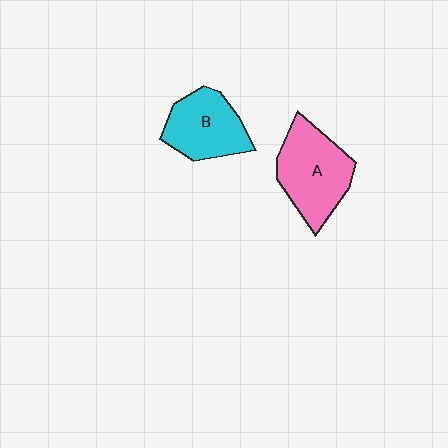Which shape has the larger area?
Shape A (pink).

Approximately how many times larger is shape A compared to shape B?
Approximately 1.2 times.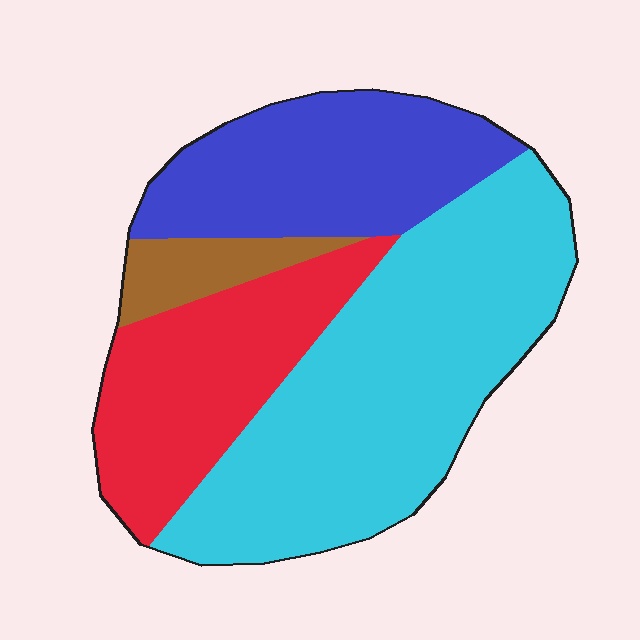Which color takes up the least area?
Brown, at roughly 5%.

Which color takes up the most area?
Cyan, at roughly 45%.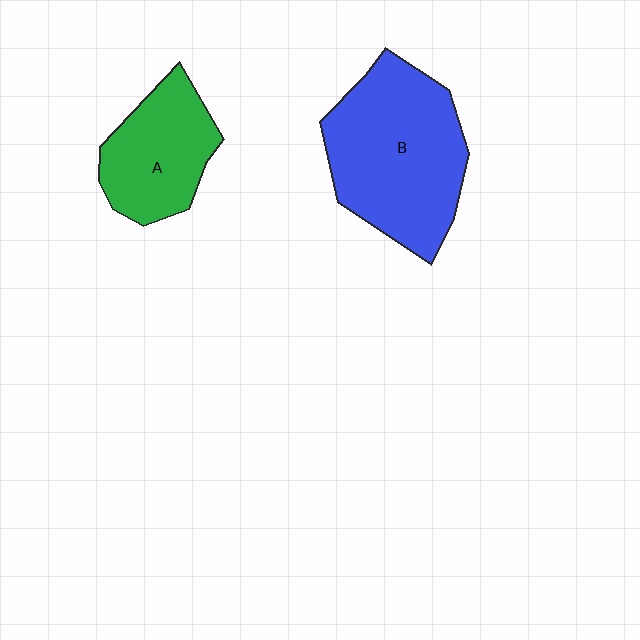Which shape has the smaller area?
Shape A (green).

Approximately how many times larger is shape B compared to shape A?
Approximately 1.7 times.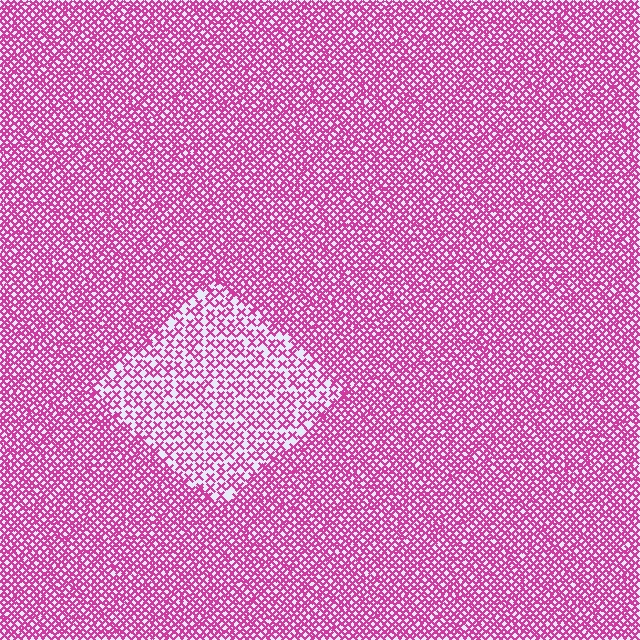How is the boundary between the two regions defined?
The boundary is defined by a change in element density (approximately 2.0x ratio). All elements are the same color, size, and shape.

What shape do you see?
I see a diamond.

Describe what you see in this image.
The image contains small magenta elements arranged at two different densities. A diamond-shaped region is visible where the elements are less densely packed than the surrounding area.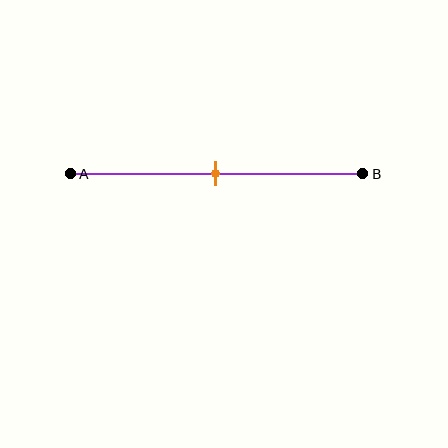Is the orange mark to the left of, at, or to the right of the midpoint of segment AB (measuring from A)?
The orange mark is approximately at the midpoint of segment AB.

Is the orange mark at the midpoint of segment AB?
Yes, the mark is approximately at the midpoint.